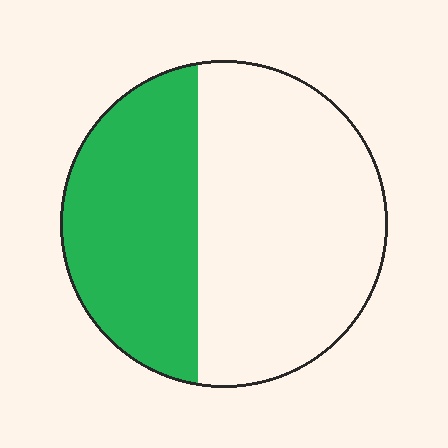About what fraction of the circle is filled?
About two fifths (2/5).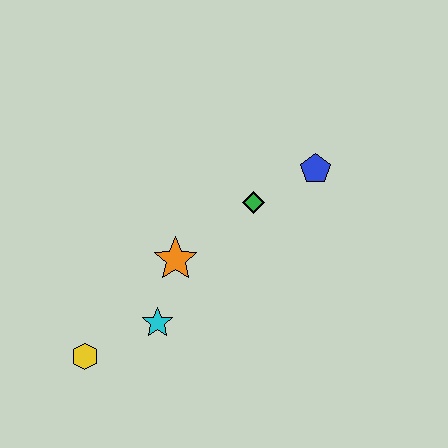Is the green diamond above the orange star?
Yes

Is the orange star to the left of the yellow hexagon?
No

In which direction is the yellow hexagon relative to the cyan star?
The yellow hexagon is to the left of the cyan star.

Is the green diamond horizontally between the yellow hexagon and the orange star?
No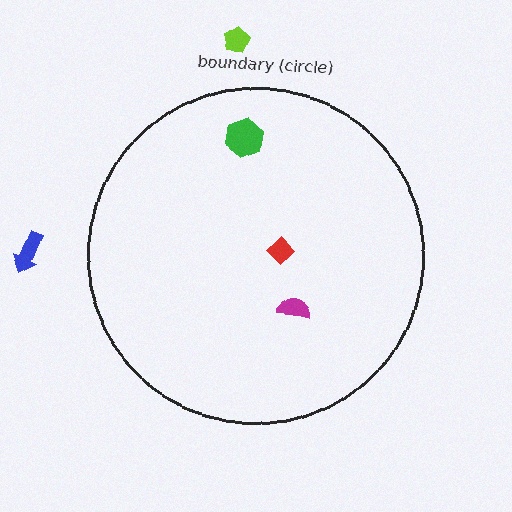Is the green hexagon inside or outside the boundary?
Inside.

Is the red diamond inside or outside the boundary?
Inside.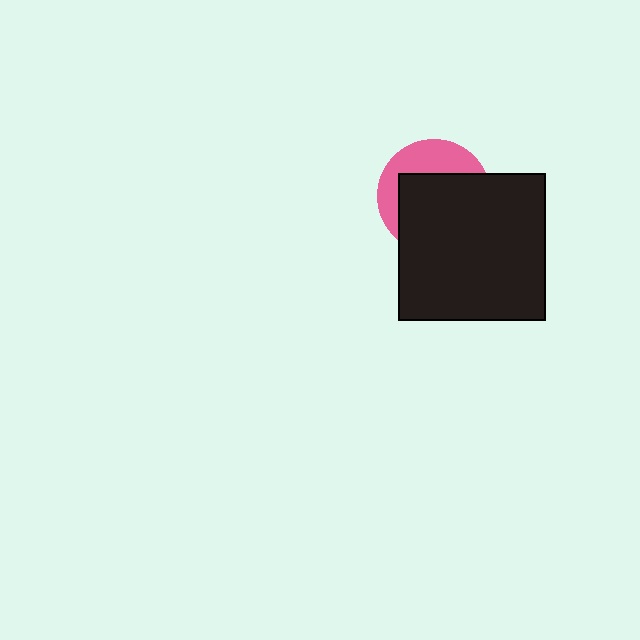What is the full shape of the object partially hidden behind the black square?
The partially hidden object is a pink circle.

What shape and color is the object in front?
The object in front is a black square.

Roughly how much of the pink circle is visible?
A small part of it is visible (roughly 36%).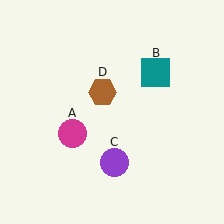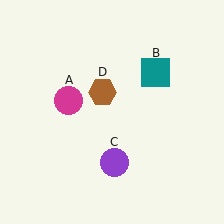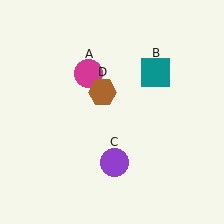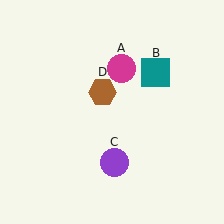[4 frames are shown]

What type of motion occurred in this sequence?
The magenta circle (object A) rotated clockwise around the center of the scene.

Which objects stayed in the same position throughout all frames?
Teal square (object B) and purple circle (object C) and brown hexagon (object D) remained stationary.